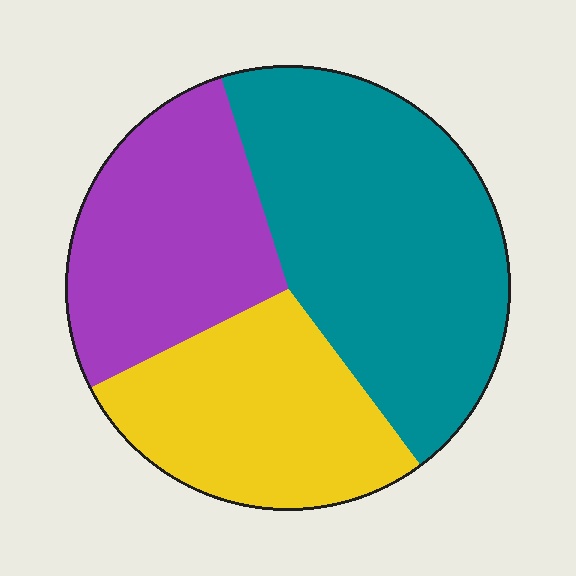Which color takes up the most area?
Teal, at roughly 45%.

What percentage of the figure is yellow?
Yellow covers about 30% of the figure.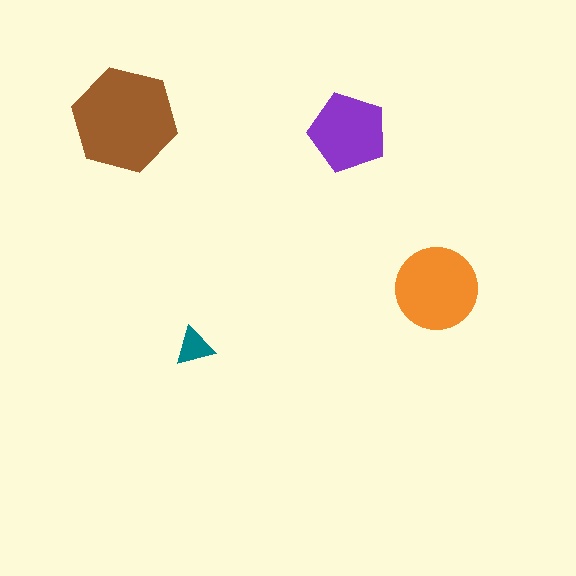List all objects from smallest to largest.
The teal triangle, the purple pentagon, the orange circle, the brown hexagon.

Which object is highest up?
The brown hexagon is topmost.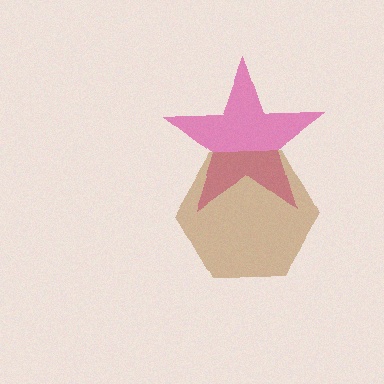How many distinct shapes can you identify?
There are 2 distinct shapes: a magenta star, a brown hexagon.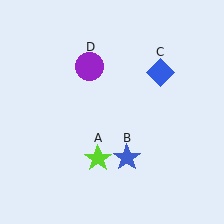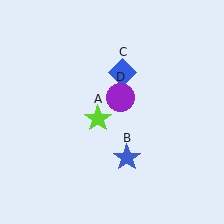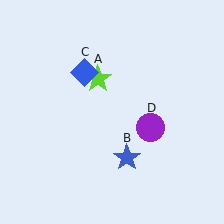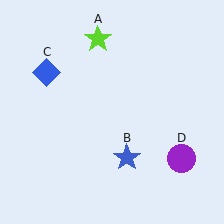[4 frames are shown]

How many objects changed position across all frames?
3 objects changed position: lime star (object A), blue diamond (object C), purple circle (object D).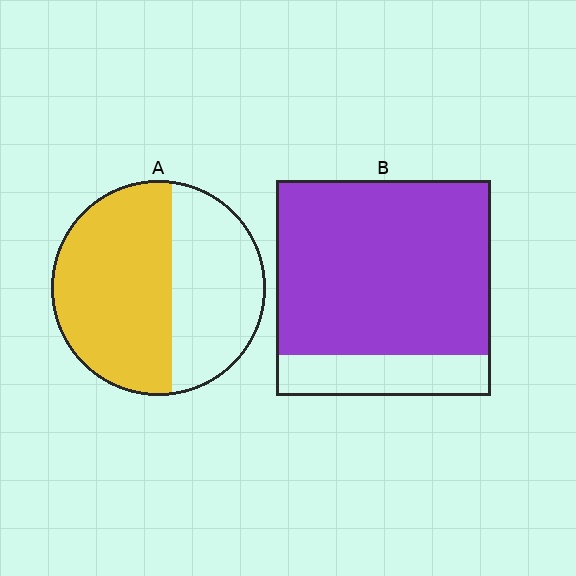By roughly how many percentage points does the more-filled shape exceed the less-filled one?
By roughly 25 percentage points (B over A).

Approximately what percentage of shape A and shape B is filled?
A is approximately 60% and B is approximately 80%.